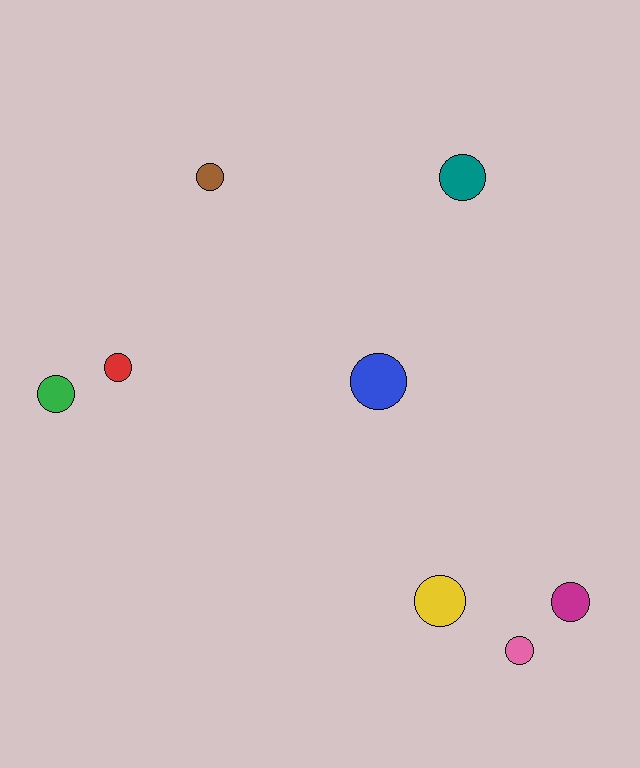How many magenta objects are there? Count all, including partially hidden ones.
There is 1 magenta object.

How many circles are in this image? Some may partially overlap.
There are 8 circles.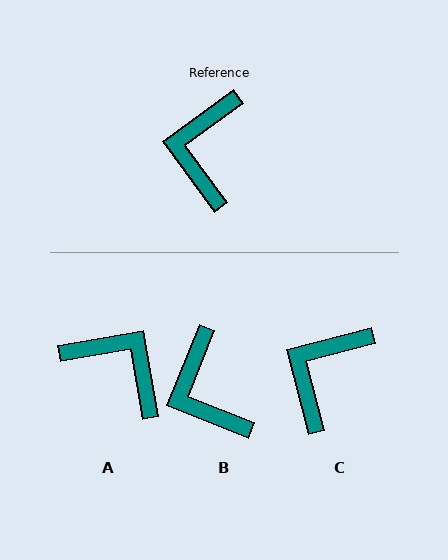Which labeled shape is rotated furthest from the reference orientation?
A, about 116 degrees away.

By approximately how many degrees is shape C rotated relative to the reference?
Approximately 22 degrees clockwise.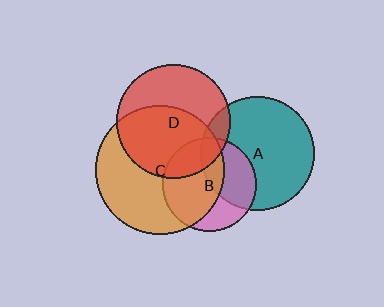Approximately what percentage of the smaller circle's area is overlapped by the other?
Approximately 10%.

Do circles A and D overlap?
Yes.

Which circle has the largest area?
Circle C (orange).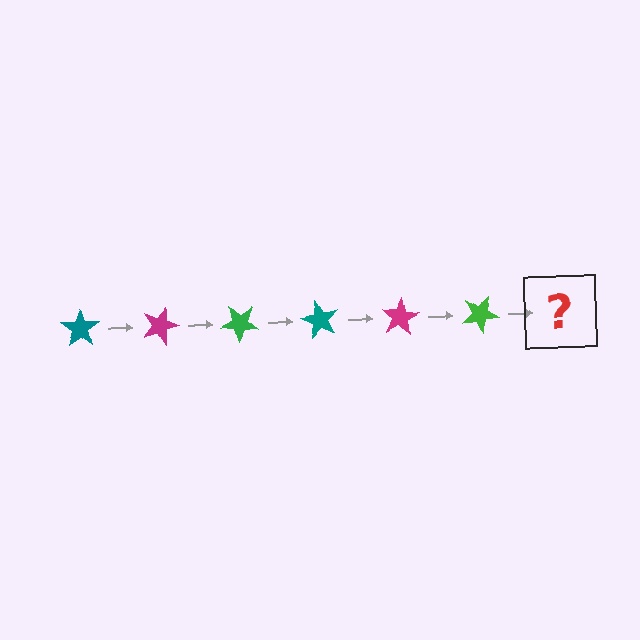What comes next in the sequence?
The next element should be a teal star, rotated 120 degrees from the start.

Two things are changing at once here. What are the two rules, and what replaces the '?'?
The two rules are that it rotates 20 degrees each step and the color cycles through teal, magenta, and green. The '?' should be a teal star, rotated 120 degrees from the start.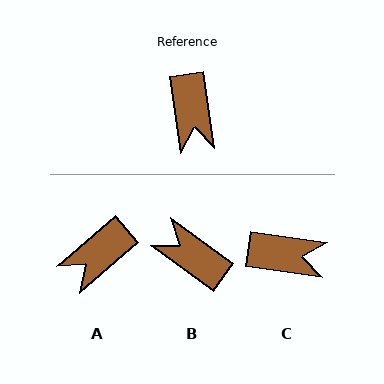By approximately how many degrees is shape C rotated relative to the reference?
Approximately 74 degrees counter-clockwise.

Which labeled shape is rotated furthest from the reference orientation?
B, about 134 degrees away.